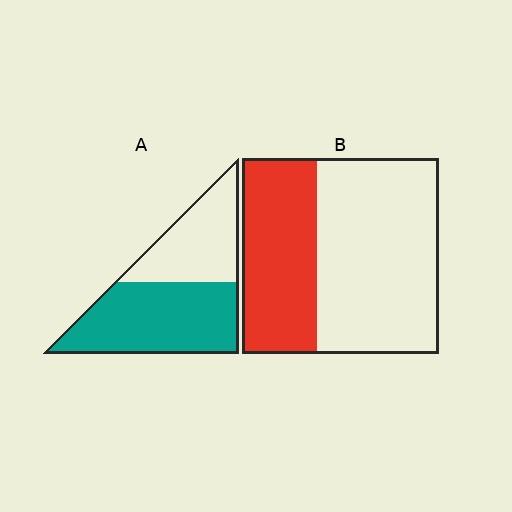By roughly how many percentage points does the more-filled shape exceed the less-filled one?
By roughly 20 percentage points (A over B).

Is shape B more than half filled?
No.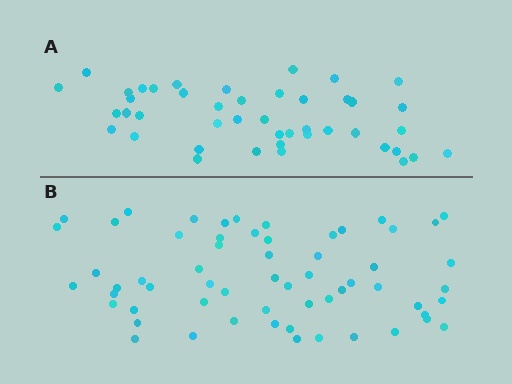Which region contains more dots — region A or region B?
Region B (the bottom region) has more dots.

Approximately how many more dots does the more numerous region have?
Region B has approximately 15 more dots than region A.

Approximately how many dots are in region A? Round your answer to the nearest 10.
About 40 dots. (The exact count is 44, which rounds to 40.)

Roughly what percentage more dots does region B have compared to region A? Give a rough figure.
About 35% more.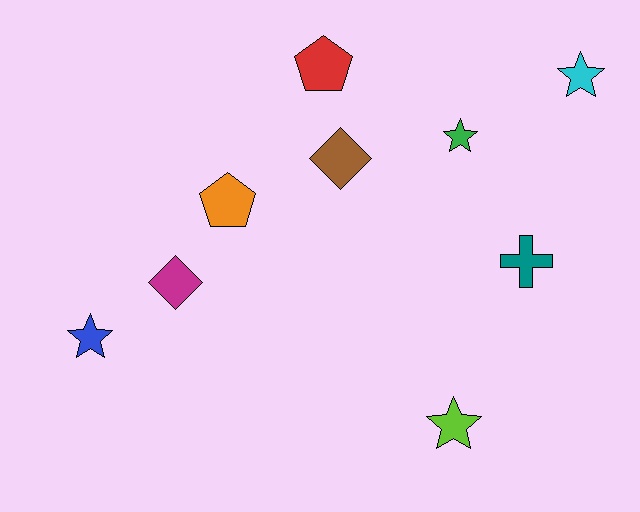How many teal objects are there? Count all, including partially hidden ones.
There is 1 teal object.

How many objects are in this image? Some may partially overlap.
There are 9 objects.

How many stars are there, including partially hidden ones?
There are 4 stars.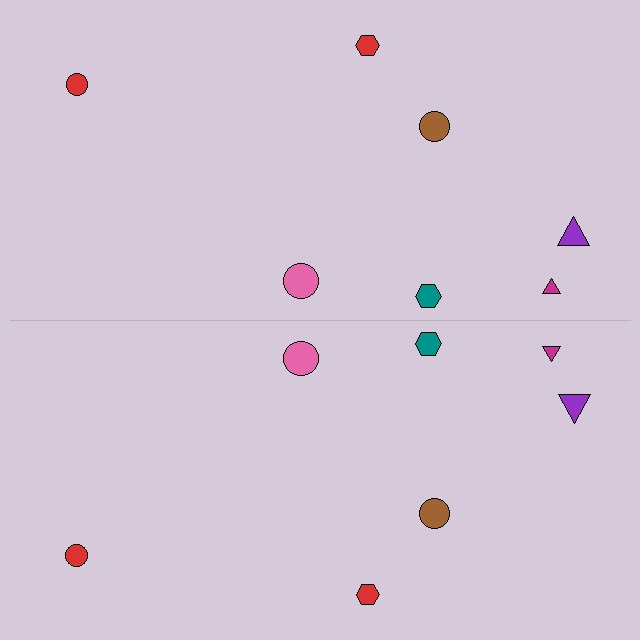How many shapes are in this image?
There are 14 shapes in this image.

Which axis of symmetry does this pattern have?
The pattern has a horizontal axis of symmetry running through the center of the image.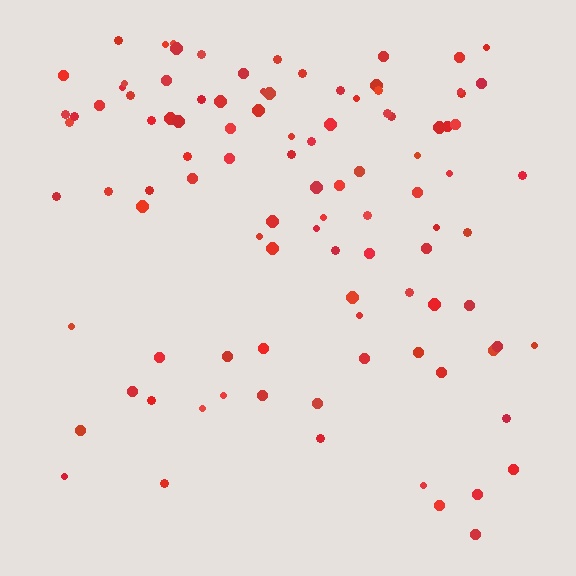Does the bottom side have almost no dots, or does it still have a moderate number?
Still a moderate number, just noticeably fewer than the top.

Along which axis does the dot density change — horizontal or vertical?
Vertical.